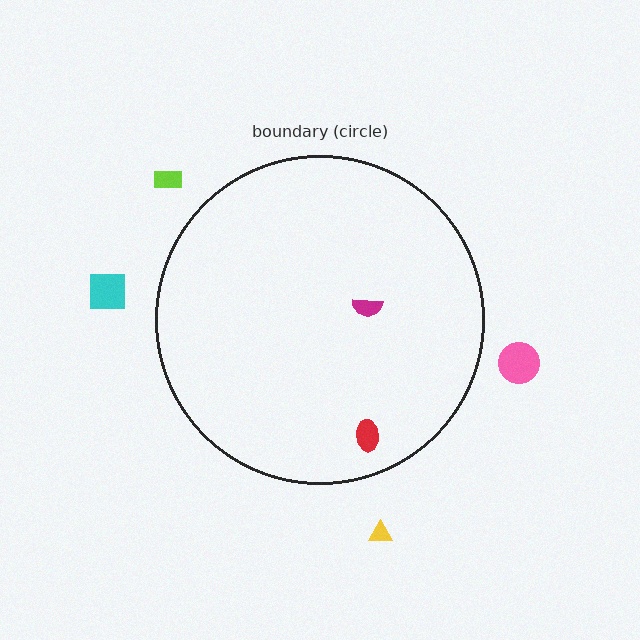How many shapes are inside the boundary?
2 inside, 4 outside.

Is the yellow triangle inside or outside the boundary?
Outside.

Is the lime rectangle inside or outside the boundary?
Outside.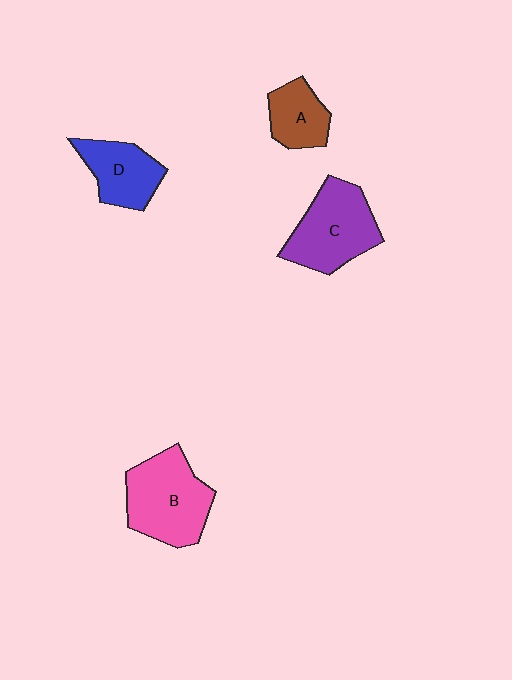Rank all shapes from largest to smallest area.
From largest to smallest: B (pink), C (purple), D (blue), A (brown).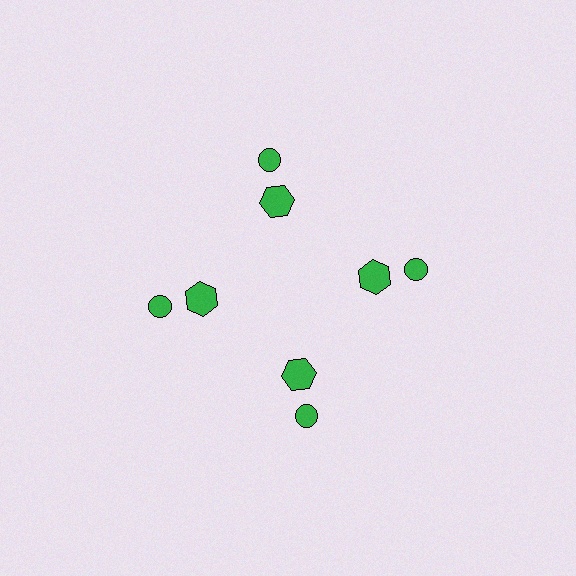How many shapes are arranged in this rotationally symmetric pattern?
There are 8 shapes, arranged in 4 groups of 2.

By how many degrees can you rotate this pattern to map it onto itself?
The pattern maps onto itself every 90 degrees of rotation.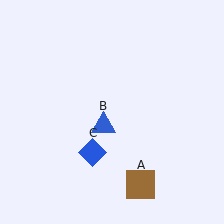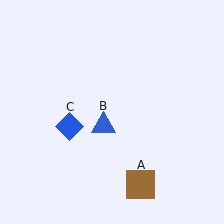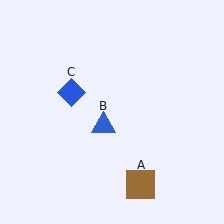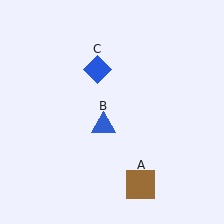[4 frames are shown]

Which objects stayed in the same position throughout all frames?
Brown square (object A) and blue triangle (object B) remained stationary.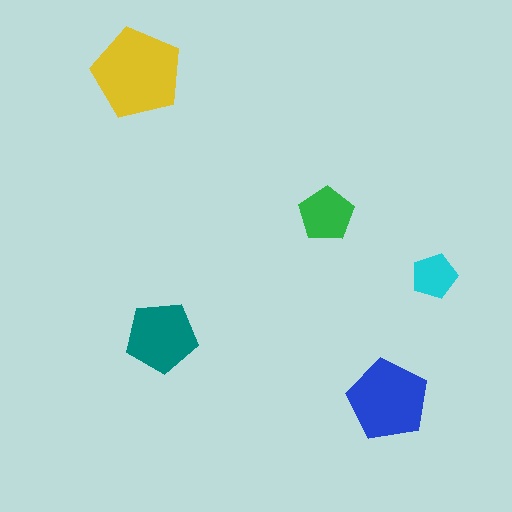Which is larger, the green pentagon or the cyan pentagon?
The green one.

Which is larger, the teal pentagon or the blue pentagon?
The blue one.